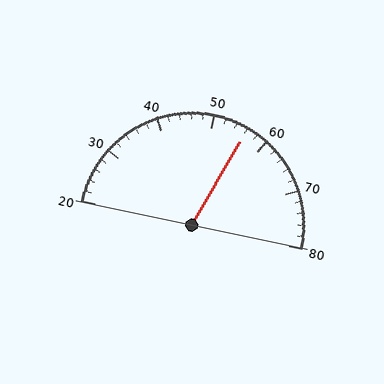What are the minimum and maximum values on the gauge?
The gauge ranges from 20 to 80.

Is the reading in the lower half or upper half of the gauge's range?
The reading is in the upper half of the range (20 to 80).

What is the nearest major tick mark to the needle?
The nearest major tick mark is 60.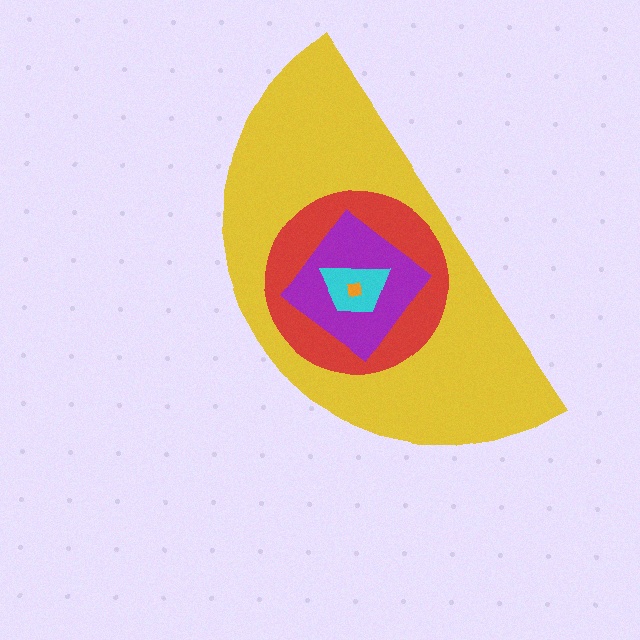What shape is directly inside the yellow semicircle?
The red circle.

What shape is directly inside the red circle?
The purple diamond.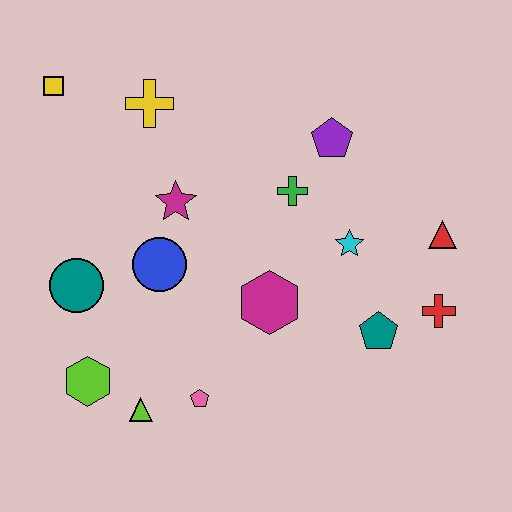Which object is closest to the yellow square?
The yellow cross is closest to the yellow square.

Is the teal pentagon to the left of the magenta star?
No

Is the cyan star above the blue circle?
Yes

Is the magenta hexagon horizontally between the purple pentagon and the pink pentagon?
Yes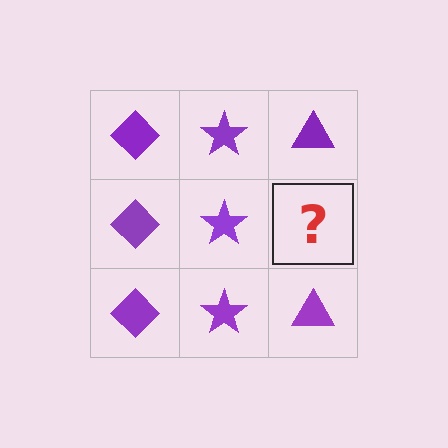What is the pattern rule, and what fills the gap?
The rule is that each column has a consistent shape. The gap should be filled with a purple triangle.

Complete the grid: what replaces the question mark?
The question mark should be replaced with a purple triangle.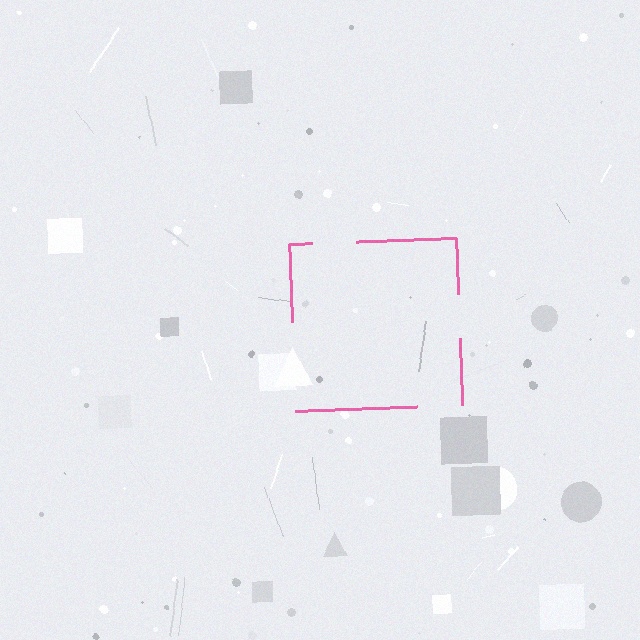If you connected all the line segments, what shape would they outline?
They would outline a square.